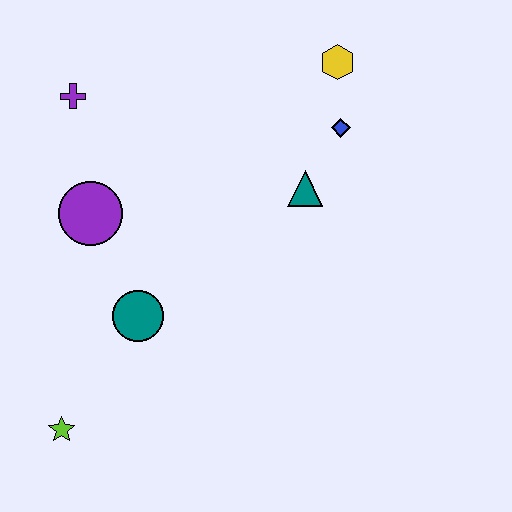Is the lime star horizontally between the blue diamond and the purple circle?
No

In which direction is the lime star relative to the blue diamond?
The lime star is below the blue diamond.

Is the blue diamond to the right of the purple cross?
Yes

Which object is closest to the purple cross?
The purple circle is closest to the purple cross.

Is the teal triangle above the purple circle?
Yes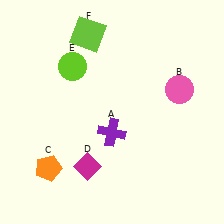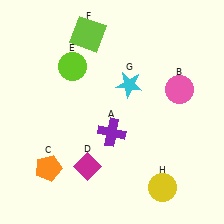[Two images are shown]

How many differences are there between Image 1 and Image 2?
There are 2 differences between the two images.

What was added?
A cyan star (G), a yellow circle (H) were added in Image 2.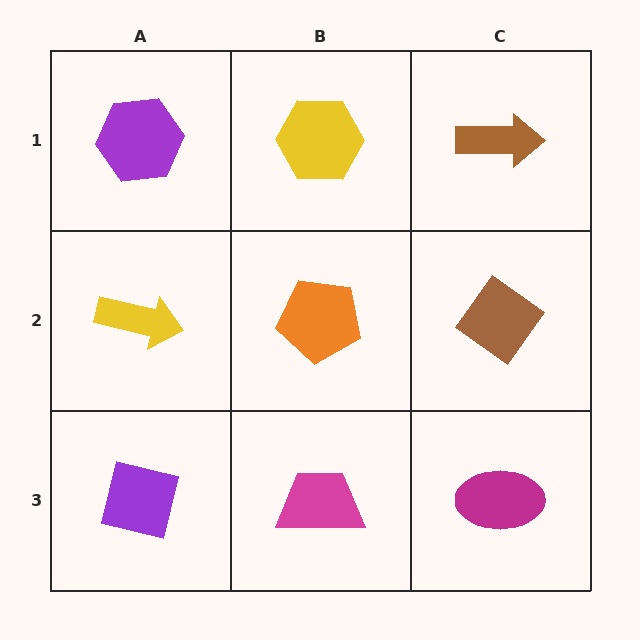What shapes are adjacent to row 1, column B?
An orange pentagon (row 2, column B), a purple hexagon (row 1, column A), a brown arrow (row 1, column C).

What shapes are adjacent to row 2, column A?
A purple hexagon (row 1, column A), a purple square (row 3, column A), an orange pentagon (row 2, column B).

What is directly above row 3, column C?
A brown diamond.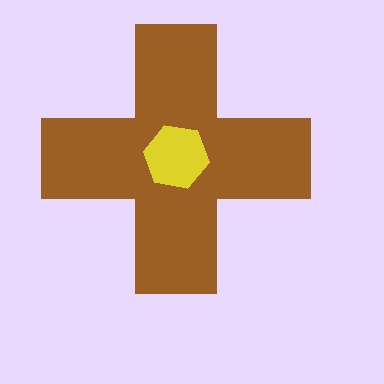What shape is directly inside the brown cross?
The yellow hexagon.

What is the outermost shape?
The brown cross.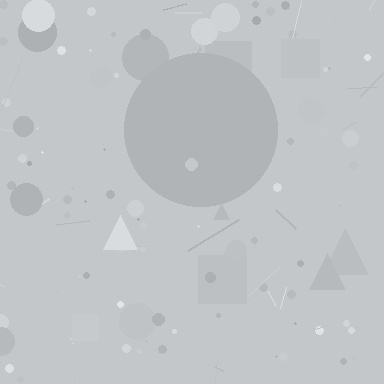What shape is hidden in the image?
A circle is hidden in the image.